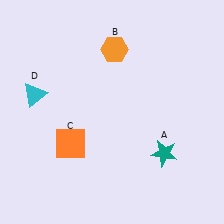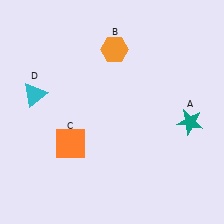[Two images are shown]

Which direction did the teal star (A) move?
The teal star (A) moved up.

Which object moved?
The teal star (A) moved up.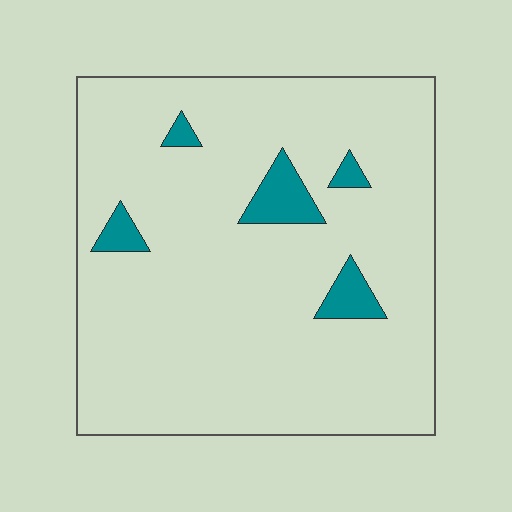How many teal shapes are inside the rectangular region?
5.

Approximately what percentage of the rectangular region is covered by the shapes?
Approximately 5%.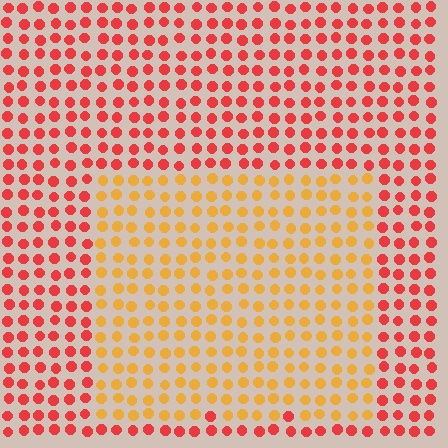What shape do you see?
I see a rectangle.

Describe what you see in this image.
The image is filled with small red elements in a uniform arrangement. A rectangle-shaped region is visible where the elements are tinted to a slightly different hue, forming a subtle color boundary.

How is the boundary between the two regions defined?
The boundary is defined purely by a slight shift in hue (about 41 degrees). Spacing, size, and orientation are identical on both sides.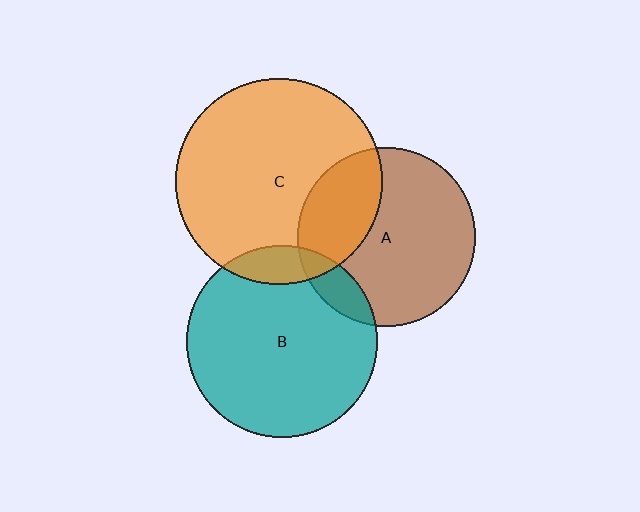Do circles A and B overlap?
Yes.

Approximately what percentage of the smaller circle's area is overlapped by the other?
Approximately 10%.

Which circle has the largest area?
Circle C (orange).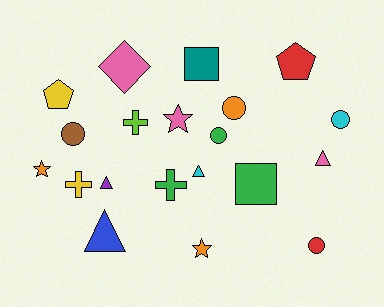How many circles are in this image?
There are 5 circles.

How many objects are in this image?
There are 20 objects.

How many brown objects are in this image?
There is 1 brown object.